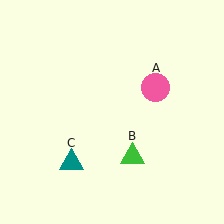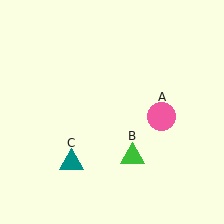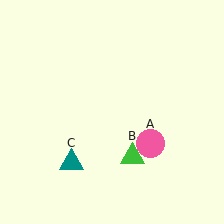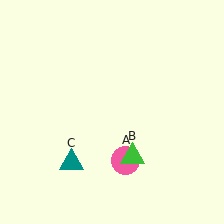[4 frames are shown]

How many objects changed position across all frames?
1 object changed position: pink circle (object A).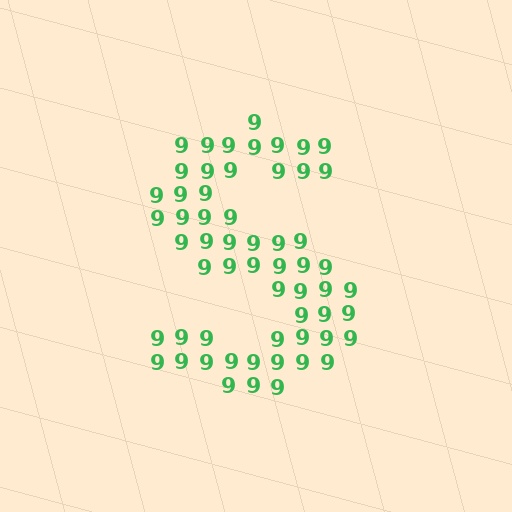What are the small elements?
The small elements are digit 9's.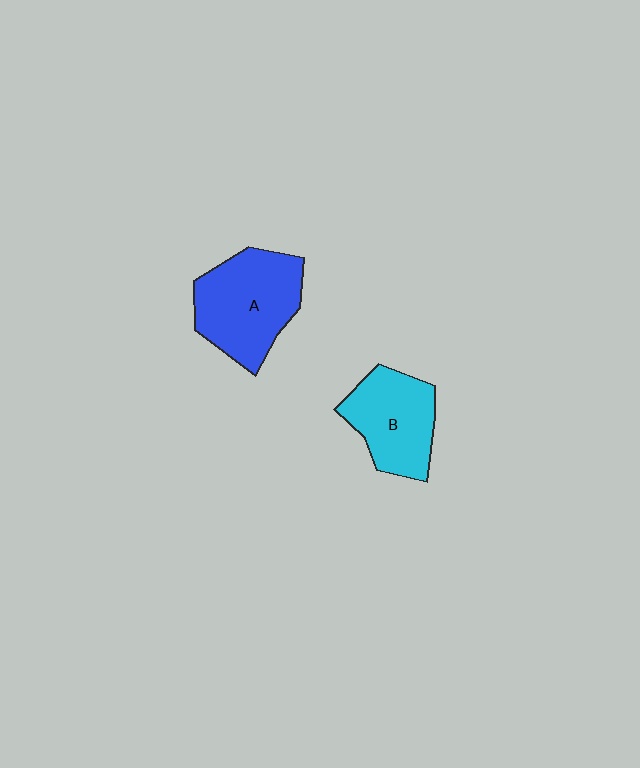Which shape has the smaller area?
Shape B (cyan).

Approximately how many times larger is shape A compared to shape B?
Approximately 1.2 times.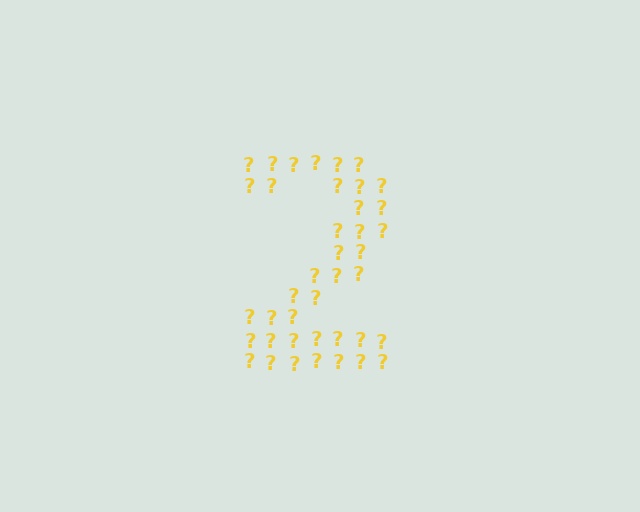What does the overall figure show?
The overall figure shows the digit 2.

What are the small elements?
The small elements are question marks.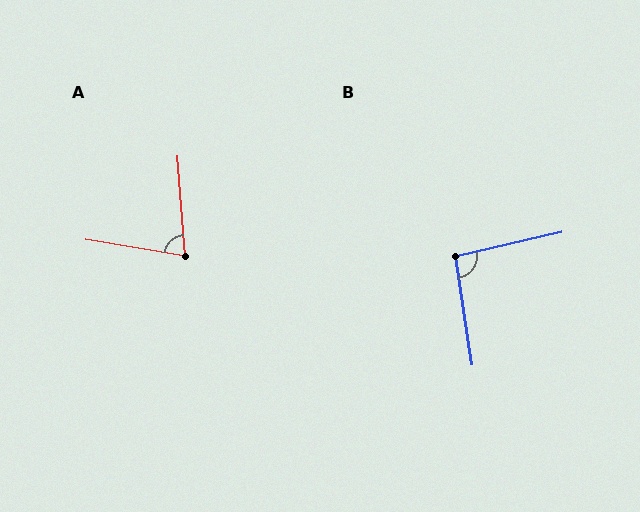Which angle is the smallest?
A, at approximately 76 degrees.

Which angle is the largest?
B, at approximately 94 degrees.